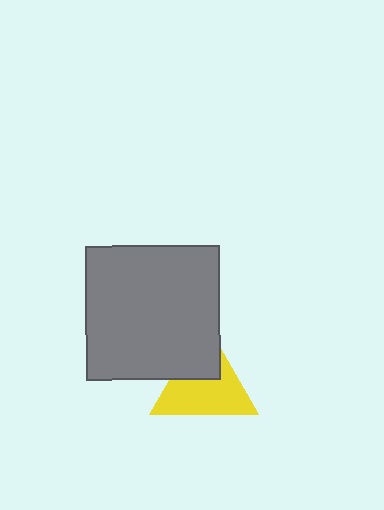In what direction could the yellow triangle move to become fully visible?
The yellow triangle could move toward the lower-right. That would shift it out from behind the gray square entirely.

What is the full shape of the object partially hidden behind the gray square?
The partially hidden object is a yellow triangle.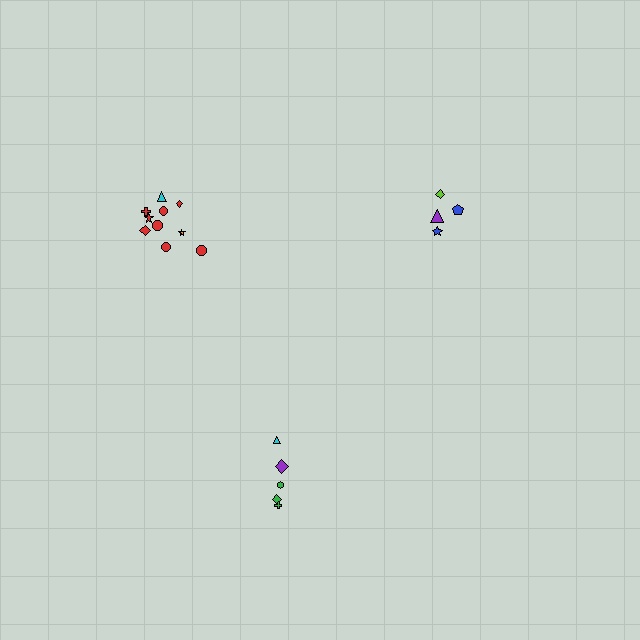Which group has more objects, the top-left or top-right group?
The top-left group.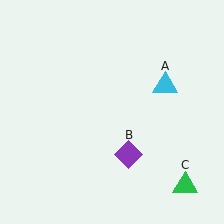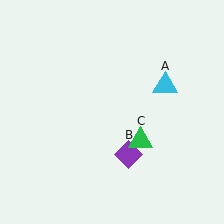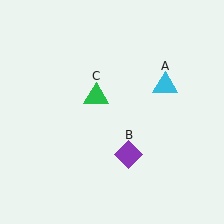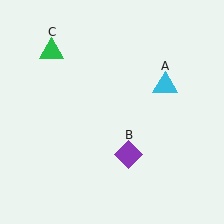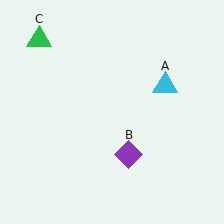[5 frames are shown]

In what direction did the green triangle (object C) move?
The green triangle (object C) moved up and to the left.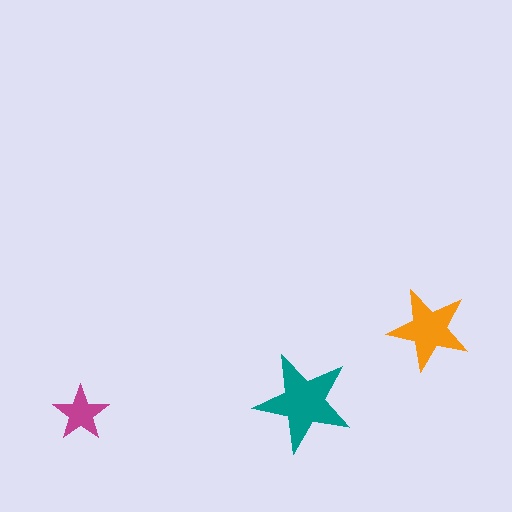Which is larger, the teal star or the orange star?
The teal one.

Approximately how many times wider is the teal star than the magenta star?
About 2 times wider.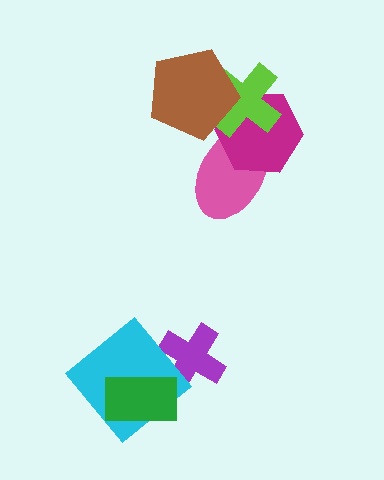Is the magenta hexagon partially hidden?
Yes, it is partially covered by another shape.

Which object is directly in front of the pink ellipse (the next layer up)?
The magenta hexagon is directly in front of the pink ellipse.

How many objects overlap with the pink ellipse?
2 objects overlap with the pink ellipse.